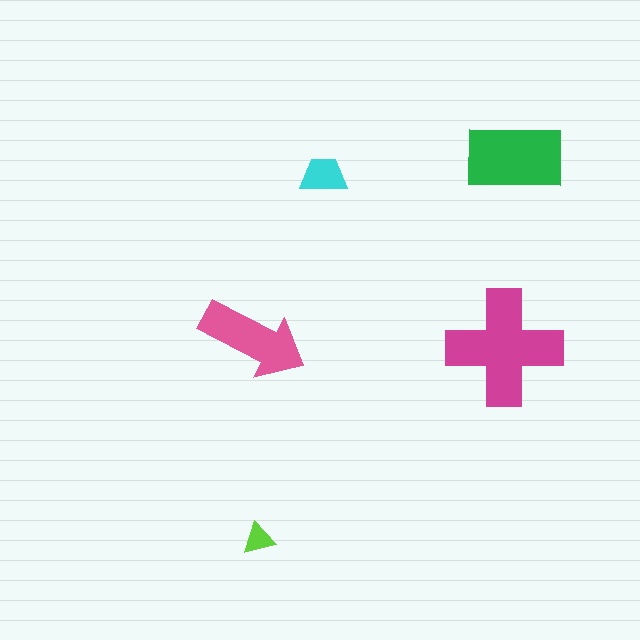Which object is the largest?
The magenta cross.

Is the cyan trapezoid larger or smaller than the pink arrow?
Smaller.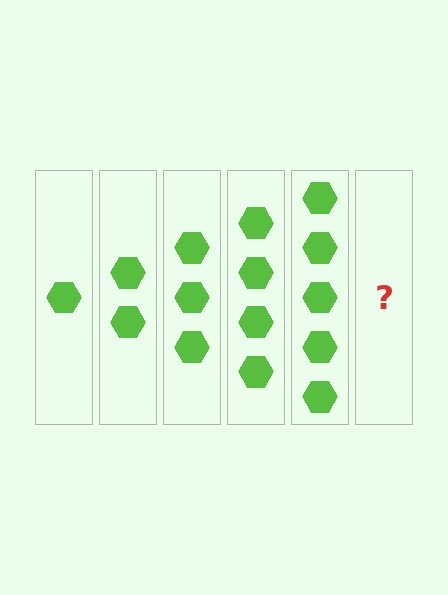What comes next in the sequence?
The next element should be 6 hexagons.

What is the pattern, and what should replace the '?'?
The pattern is that each step adds one more hexagon. The '?' should be 6 hexagons.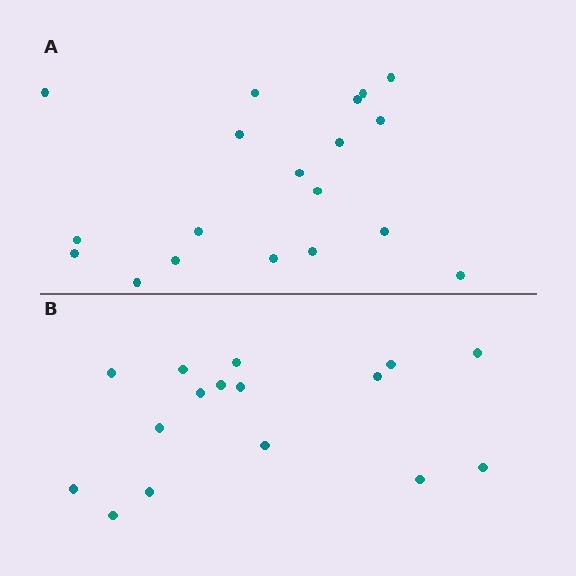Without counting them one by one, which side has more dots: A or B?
Region A (the top region) has more dots.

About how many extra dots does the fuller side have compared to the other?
Region A has just a few more — roughly 2 or 3 more dots than region B.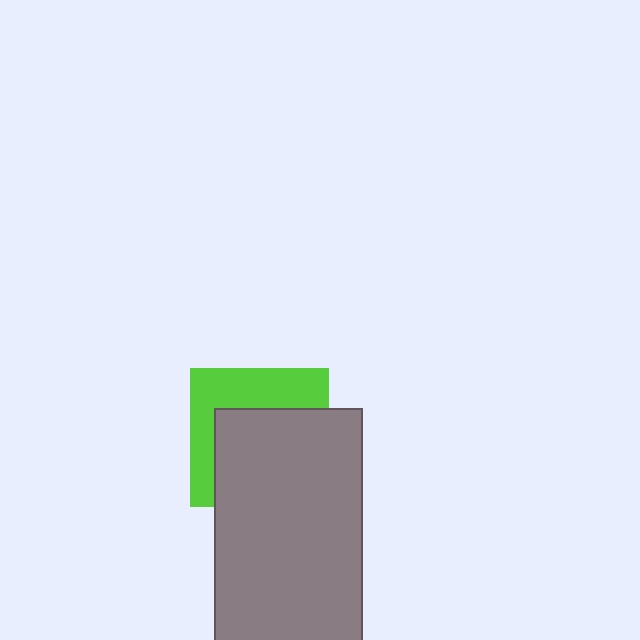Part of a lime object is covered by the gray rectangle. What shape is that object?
It is a square.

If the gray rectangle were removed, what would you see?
You would see the complete lime square.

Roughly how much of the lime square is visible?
A small part of it is visible (roughly 41%).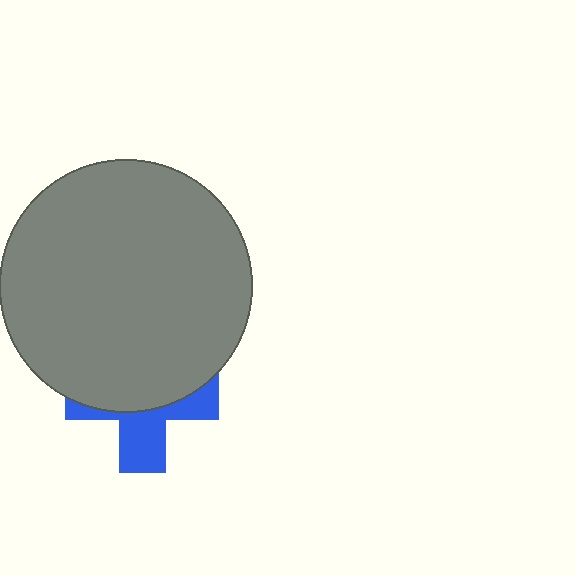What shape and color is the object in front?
The object in front is a gray circle.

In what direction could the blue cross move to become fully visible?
The blue cross could move down. That would shift it out from behind the gray circle entirely.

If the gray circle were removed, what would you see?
You would see the complete blue cross.